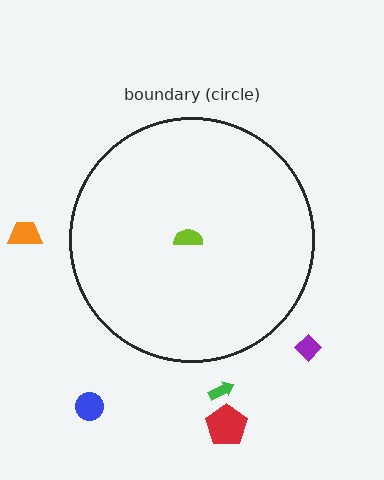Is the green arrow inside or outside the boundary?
Outside.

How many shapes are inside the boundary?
1 inside, 5 outside.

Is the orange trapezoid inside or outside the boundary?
Outside.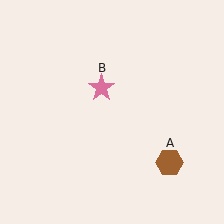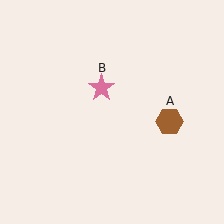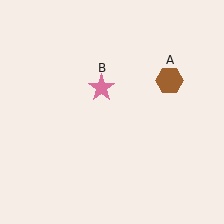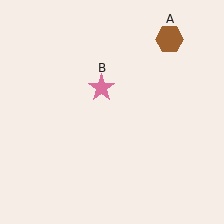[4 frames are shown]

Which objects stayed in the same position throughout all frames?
Pink star (object B) remained stationary.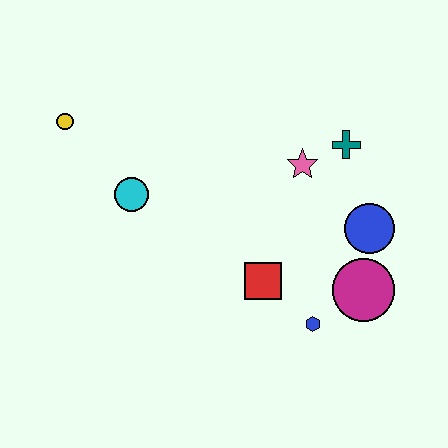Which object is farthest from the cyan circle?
The magenta circle is farthest from the cyan circle.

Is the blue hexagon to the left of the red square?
No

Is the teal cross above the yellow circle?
No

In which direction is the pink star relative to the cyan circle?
The pink star is to the right of the cyan circle.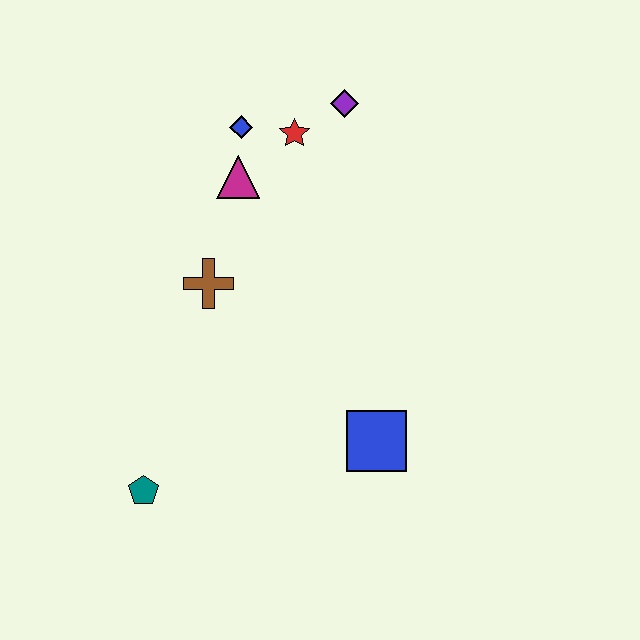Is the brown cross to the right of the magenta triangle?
No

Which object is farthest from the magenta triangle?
The teal pentagon is farthest from the magenta triangle.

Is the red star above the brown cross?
Yes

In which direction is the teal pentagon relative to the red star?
The teal pentagon is below the red star.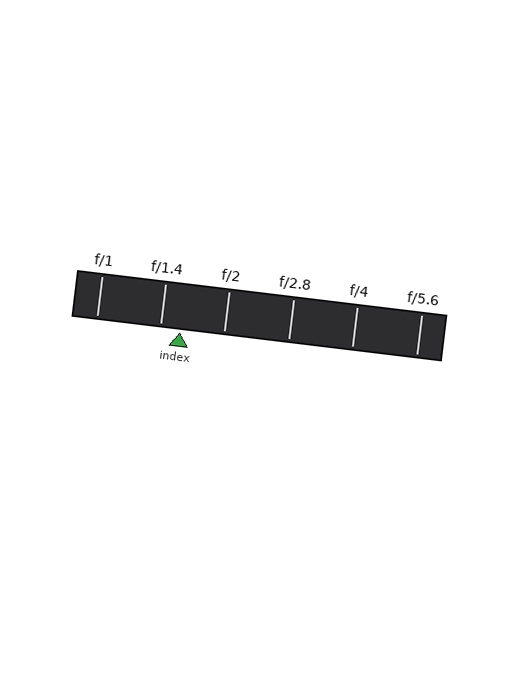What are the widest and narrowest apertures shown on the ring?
The widest aperture shown is f/1 and the narrowest is f/5.6.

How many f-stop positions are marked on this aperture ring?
There are 6 f-stop positions marked.